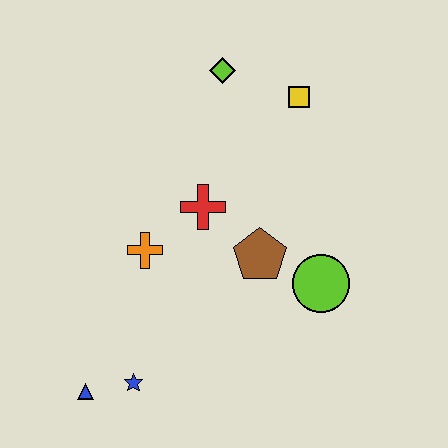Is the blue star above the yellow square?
No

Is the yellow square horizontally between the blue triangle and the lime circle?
Yes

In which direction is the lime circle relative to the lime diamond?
The lime circle is below the lime diamond.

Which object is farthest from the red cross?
The blue triangle is farthest from the red cross.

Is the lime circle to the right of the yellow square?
Yes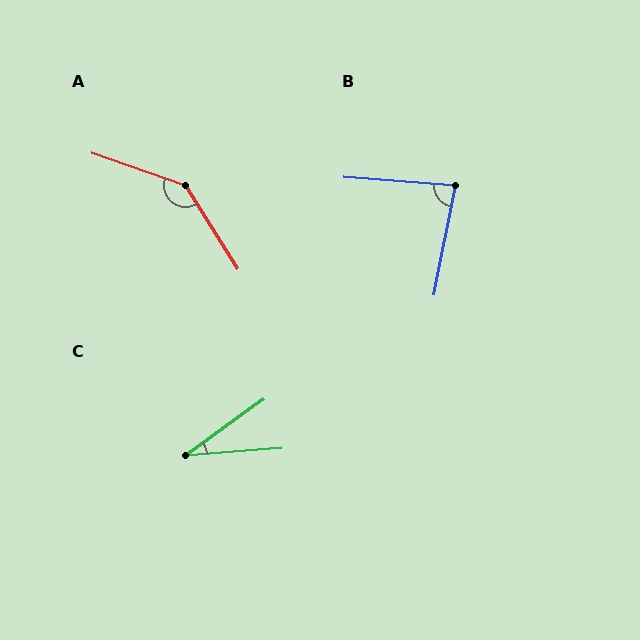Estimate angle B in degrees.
Approximately 83 degrees.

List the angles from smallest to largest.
C (31°), B (83°), A (142°).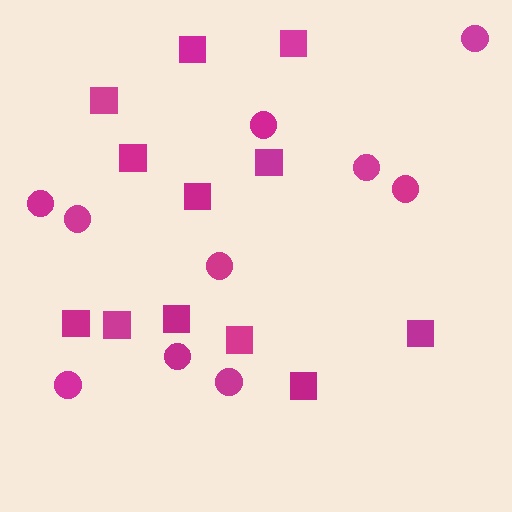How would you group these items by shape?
There are 2 groups: one group of squares (12) and one group of circles (10).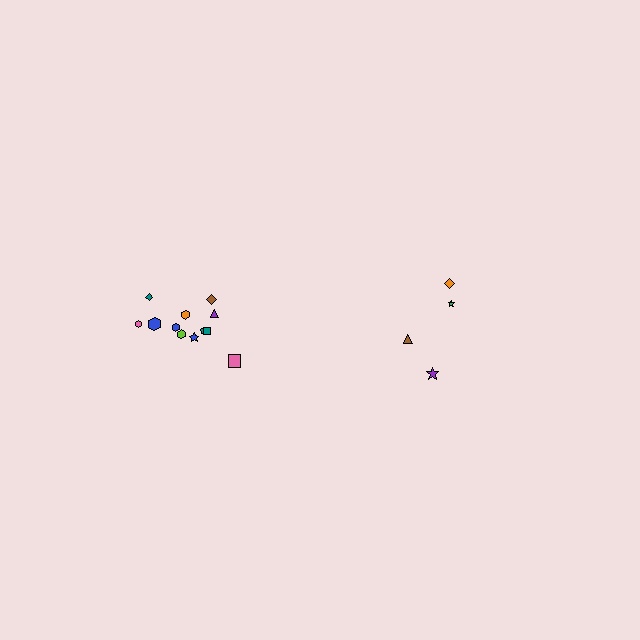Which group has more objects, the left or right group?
The left group.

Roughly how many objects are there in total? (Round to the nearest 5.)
Roughly 15 objects in total.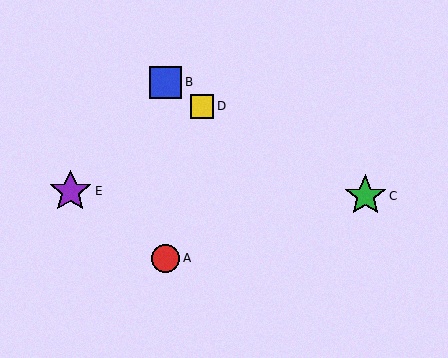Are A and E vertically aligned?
No, A is at x≈165 and E is at x≈70.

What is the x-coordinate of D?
Object D is at x≈202.